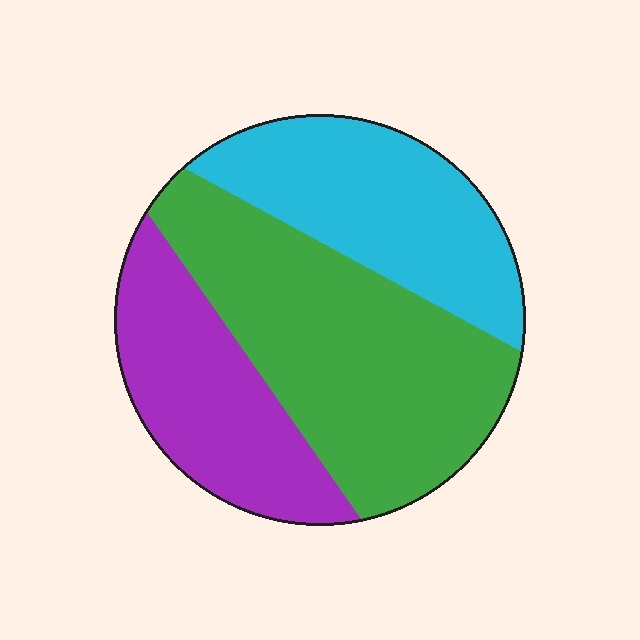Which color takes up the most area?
Green, at roughly 45%.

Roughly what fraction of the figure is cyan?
Cyan covers roughly 30% of the figure.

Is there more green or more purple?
Green.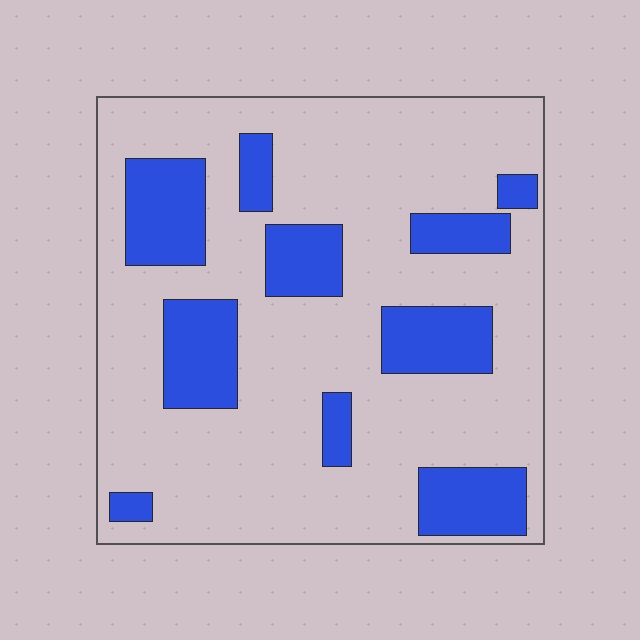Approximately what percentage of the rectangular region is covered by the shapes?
Approximately 25%.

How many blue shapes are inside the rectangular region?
10.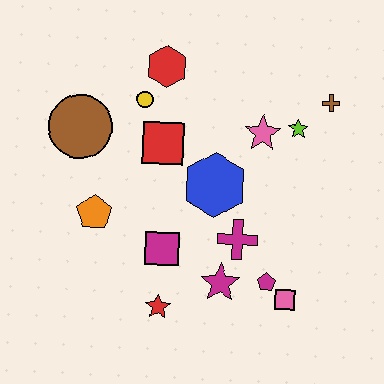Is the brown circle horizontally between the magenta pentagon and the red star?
No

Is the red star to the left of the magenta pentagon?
Yes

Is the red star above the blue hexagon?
No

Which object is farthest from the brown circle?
The pink square is farthest from the brown circle.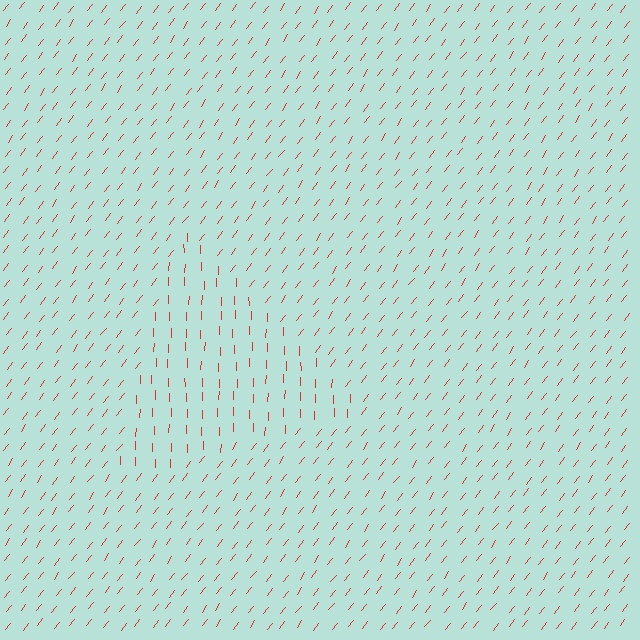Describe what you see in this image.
The image is filled with small red line segments. A triangle region in the image has lines oriented differently from the surrounding lines, creating a visible texture boundary.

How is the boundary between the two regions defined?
The boundary is defined purely by a change in line orientation (approximately 36 degrees difference). All lines are the same color and thickness.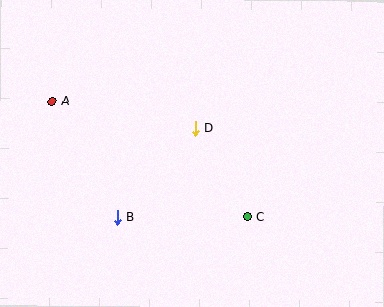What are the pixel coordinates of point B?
Point B is at (118, 218).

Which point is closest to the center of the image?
Point D at (196, 128) is closest to the center.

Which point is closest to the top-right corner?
Point D is closest to the top-right corner.